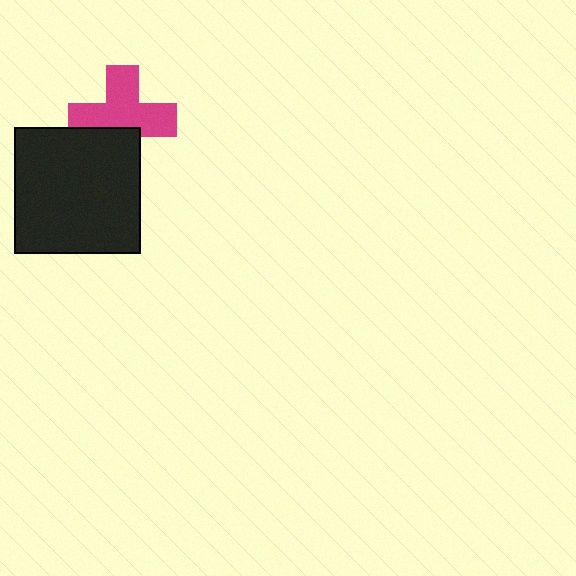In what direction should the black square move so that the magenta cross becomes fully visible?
The black square should move down. That is the shortest direction to clear the overlap and leave the magenta cross fully visible.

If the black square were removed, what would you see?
You would see the complete magenta cross.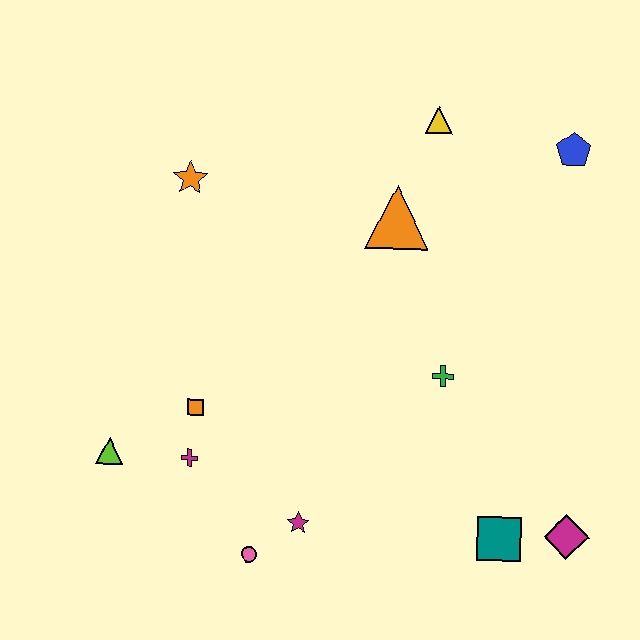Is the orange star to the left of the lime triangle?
No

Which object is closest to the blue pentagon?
The yellow triangle is closest to the blue pentagon.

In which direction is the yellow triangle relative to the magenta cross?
The yellow triangle is above the magenta cross.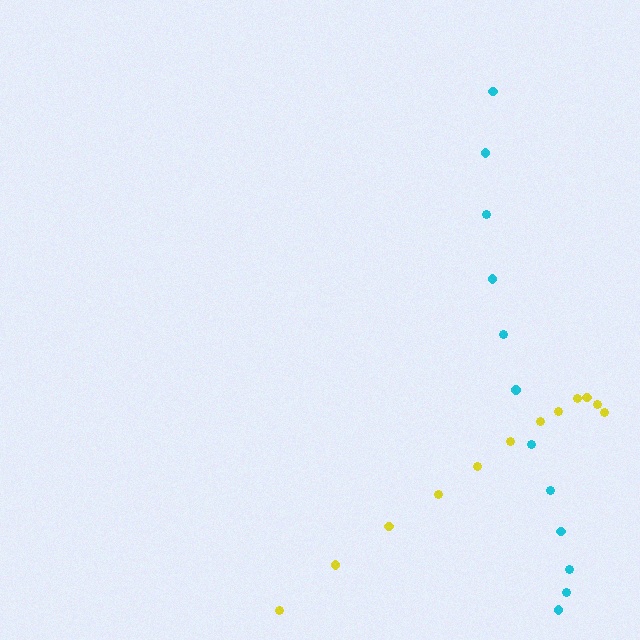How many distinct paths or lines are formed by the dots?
There are 2 distinct paths.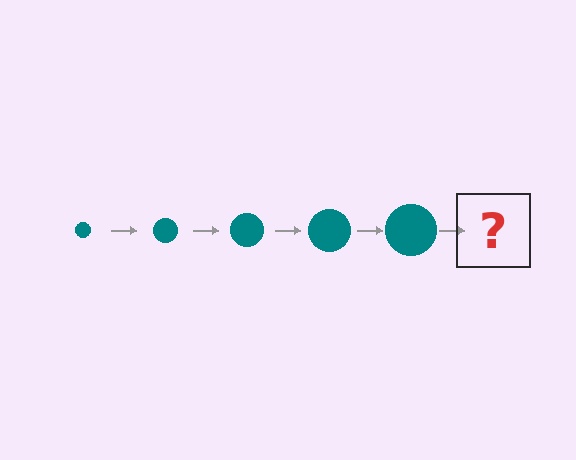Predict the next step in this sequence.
The next step is a teal circle, larger than the previous one.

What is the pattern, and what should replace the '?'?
The pattern is that the circle gets progressively larger each step. The '?' should be a teal circle, larger than the previous one.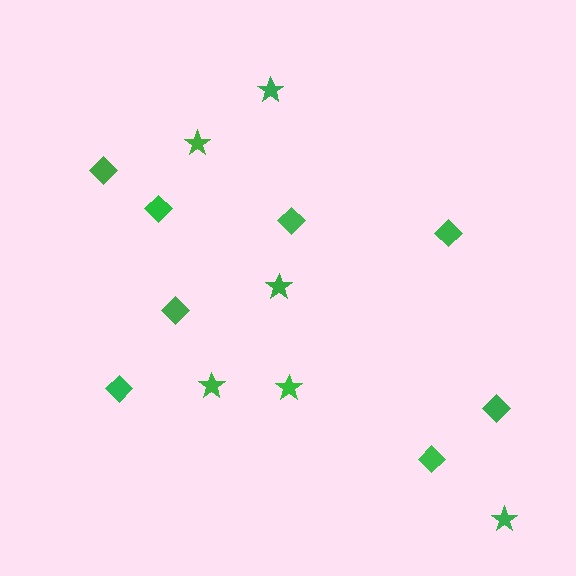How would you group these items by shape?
There are 2 groups: one group of stars (6) and one group of diamonds (8).